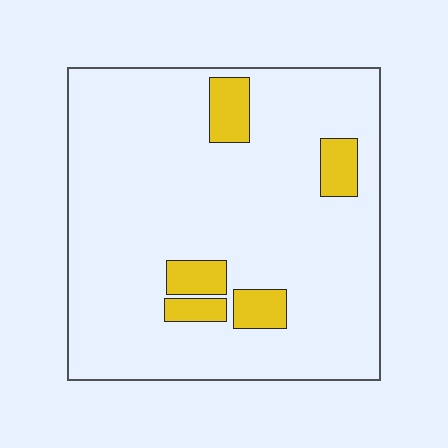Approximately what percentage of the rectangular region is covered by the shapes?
Approximately 10%.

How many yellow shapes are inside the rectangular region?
5.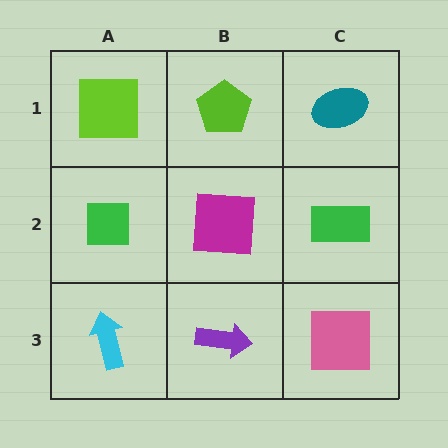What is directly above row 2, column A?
A lime square.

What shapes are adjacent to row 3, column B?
A magenta square (row 2, column B), a cyan arrow (row 3, column A), a pink square (row 3, column C).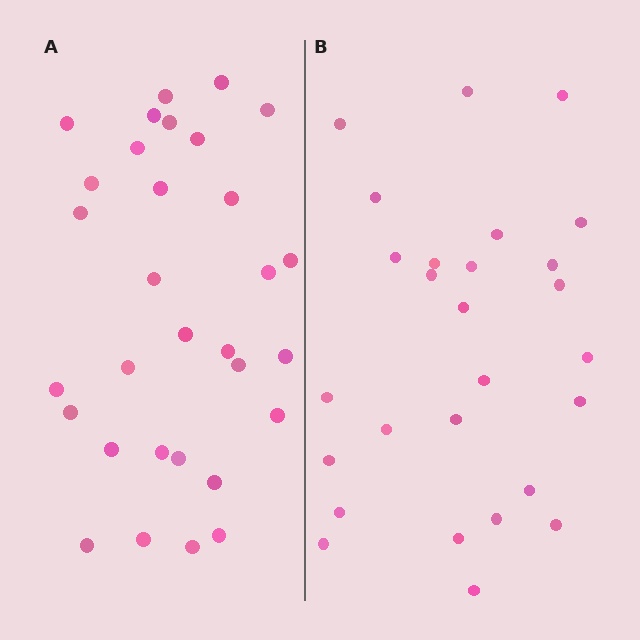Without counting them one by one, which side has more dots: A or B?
Region A (the left region) has more dots.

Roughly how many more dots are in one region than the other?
Region A has about 4 more dots than region B.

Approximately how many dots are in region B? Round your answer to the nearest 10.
About 30 dots. (The exact count is 27, which rounds to 30.)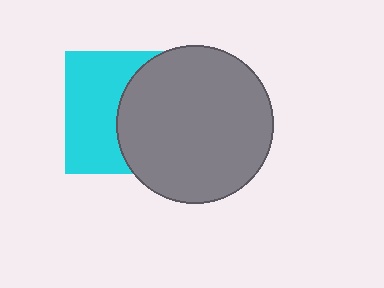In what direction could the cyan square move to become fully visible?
The cyan square could move left. That would shift it out from behind the gray circle entirely.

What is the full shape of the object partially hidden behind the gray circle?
The partially hidden object is a cyan square.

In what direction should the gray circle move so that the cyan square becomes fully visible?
The gray circle should move right. That is the shortest direction to clear the overlap and leave the cyan square fully visible.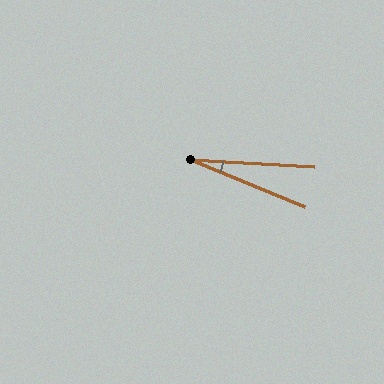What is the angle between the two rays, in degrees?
Approximately 19 degrees.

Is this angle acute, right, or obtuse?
It is acute.